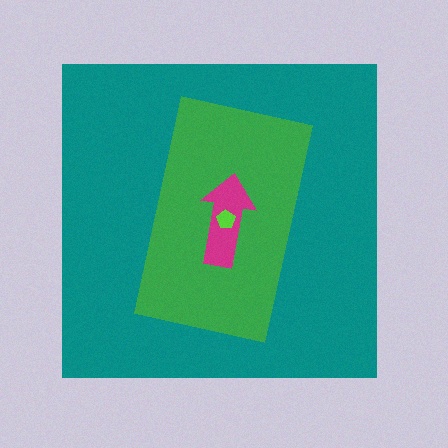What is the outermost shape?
The teal square.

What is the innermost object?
The lime pentagon.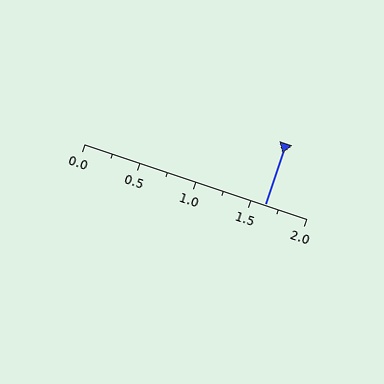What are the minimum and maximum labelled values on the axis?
The axis runs from 0.0 to 2.0.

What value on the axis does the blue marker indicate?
The marker indicates approximately 1.62.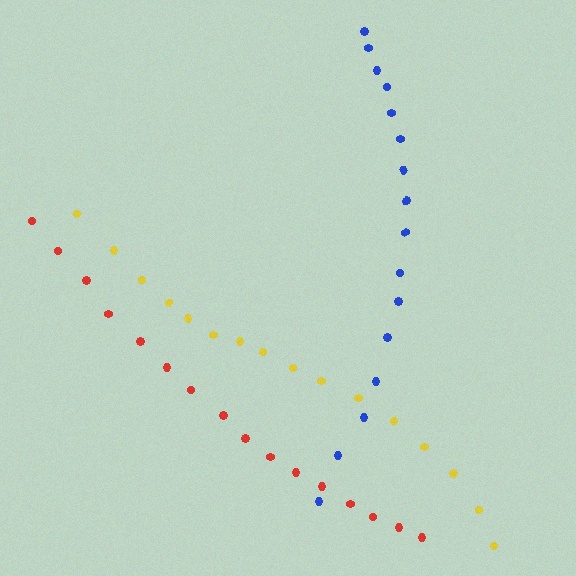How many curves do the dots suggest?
There are 3 distinct paths.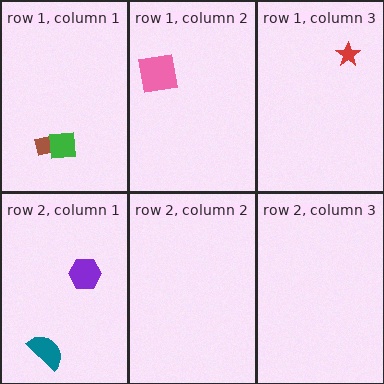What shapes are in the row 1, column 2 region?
The pink square.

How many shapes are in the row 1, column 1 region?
2.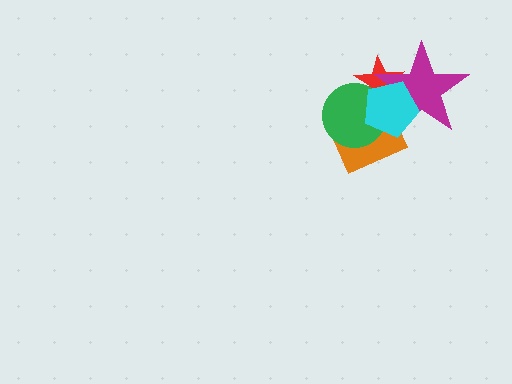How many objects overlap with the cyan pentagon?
4 objects overlap with the cyan pentagon.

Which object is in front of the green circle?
The cyan pentagon is in front of the green circle.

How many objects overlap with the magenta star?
4 objects overlap with the magenta star.